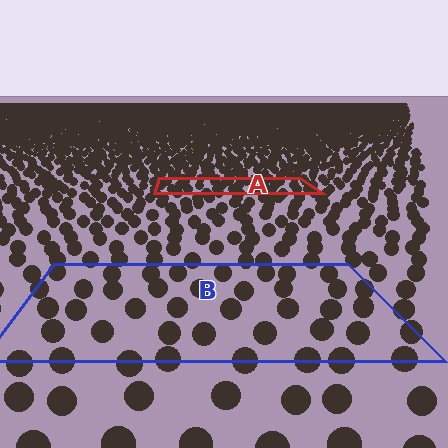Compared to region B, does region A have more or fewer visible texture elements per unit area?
Region A has more texture elements per unit area — they are packed more densely because it is farther away.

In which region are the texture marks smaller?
The texture marks are smaller in region A, because it is farther away.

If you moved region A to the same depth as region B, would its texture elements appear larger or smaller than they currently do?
They would appear larger. At a closer depth, the same texture elements are projected at a bigger on-screen size.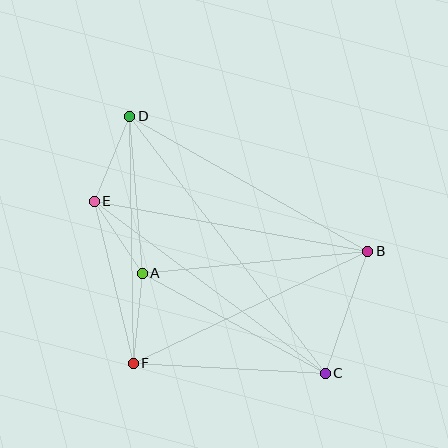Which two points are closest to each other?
Points A and E are closest to each other.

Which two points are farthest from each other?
Points C and D are farthest from each other.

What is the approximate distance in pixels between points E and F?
The distance between E and F is approximately 166 pixels.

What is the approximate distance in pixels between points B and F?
The distance between B and F is approximately 260 pixels.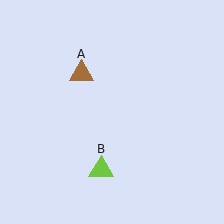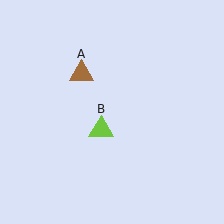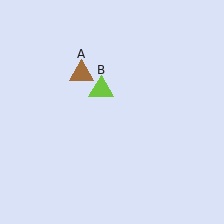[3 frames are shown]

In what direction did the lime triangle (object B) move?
The lime triangle (object B) moved up.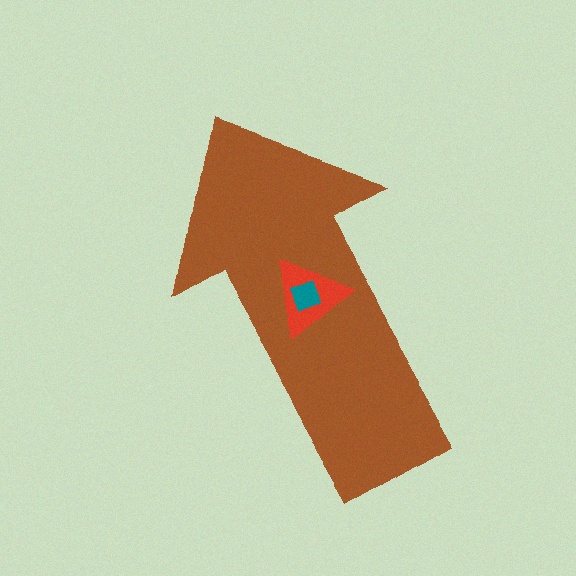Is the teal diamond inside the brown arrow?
Yes.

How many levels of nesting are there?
3.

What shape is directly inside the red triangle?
The teal diamond.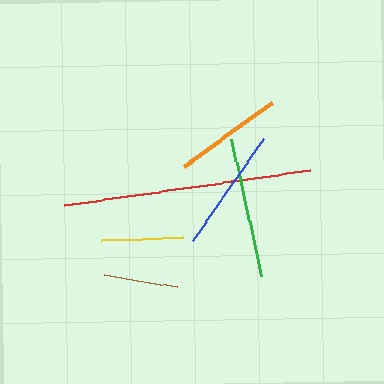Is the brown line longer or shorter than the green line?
The green line is longer than the brown line.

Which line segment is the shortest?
The brown line is the shortest at approximately 74 pixels.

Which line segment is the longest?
The red line is the longest at approximately 247 pixels.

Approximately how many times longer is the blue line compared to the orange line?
The blue line is approximately 1.1 times the length of the orange line.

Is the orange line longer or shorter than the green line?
The green line is longer than the orange line.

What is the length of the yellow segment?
The yellow segment is approximately 81 pixels long.